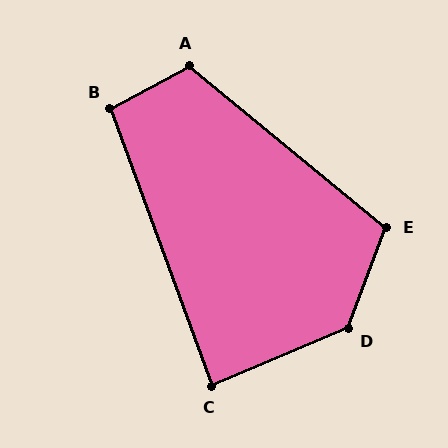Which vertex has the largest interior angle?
D, at approximately 133 degrees.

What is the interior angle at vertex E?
Approximately 109 degrees (obtuse).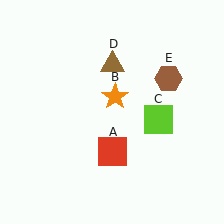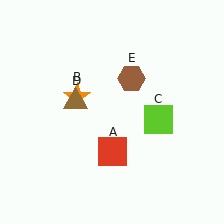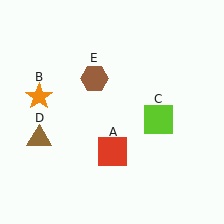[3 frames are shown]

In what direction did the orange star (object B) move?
The orange star (object B) moved left.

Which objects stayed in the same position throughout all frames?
Red square (object A) and lime square (object C) remained stationary.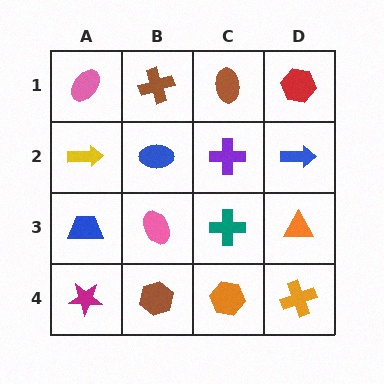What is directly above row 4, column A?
A blue trapezoid.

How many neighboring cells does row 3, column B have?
4.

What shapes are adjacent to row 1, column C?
A purple cross (row 2, column C), a brown cross (row 1, column B), a red hexagon (row 1, column D).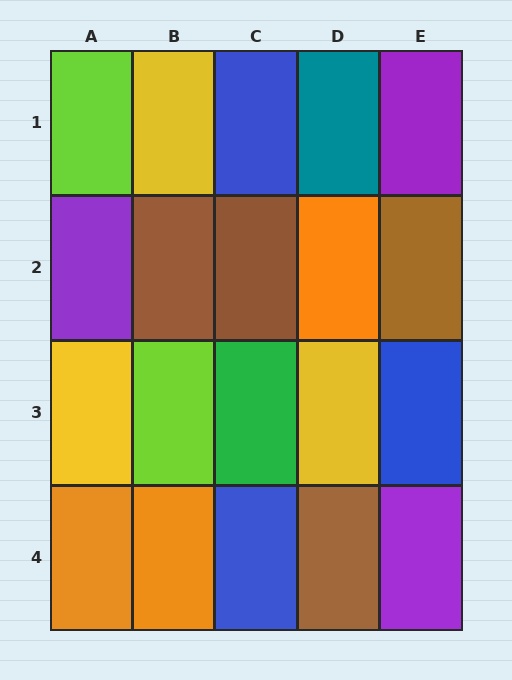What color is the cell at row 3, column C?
Green.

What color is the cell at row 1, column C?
Blue.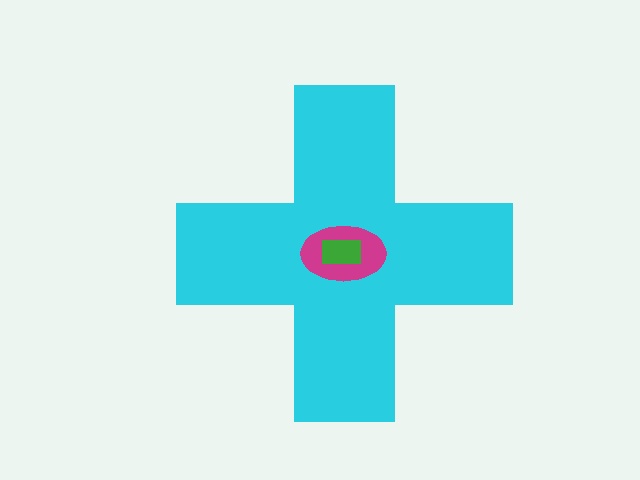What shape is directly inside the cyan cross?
The magenta ellipse.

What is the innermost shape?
The green rectangle.